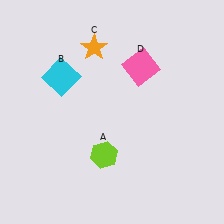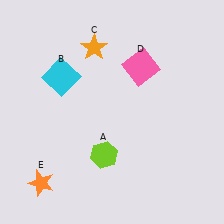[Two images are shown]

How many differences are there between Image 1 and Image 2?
There is 1 difference between the two images.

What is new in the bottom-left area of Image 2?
An orange star (E) was added in the bottom-left area of Image 2.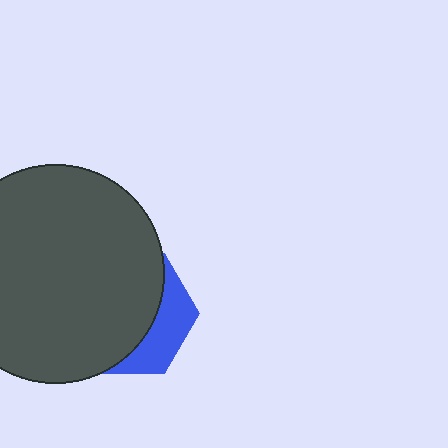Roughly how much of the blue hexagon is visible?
A small part of it is visible (roughly 31%).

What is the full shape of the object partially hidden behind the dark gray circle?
The partially hidden object is a blue hexagon.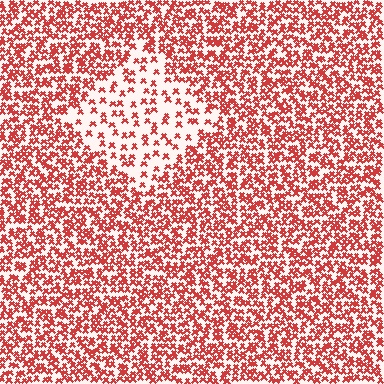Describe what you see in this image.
The image contains small red elements arranged at two different densities. A diamond-shaped region is visible where the elements are less densely packed than the surrounding area.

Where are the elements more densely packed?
The elements are more densely packed outside the diamond boundary.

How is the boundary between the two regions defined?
The boundary is defined by a change in element density (approximately 2.5x ratio). All elements are the same color, size, and shape.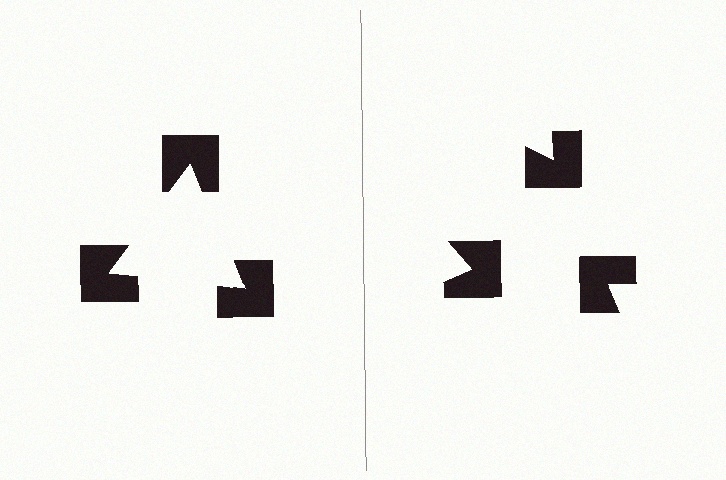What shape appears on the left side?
An illusory triangle.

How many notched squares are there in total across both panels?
6 — 3 on each side.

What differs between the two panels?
The notched squares are positioned identically on both sides; only the wedge orientations differ. On the left they align to a triangle; on the right they are misaligned.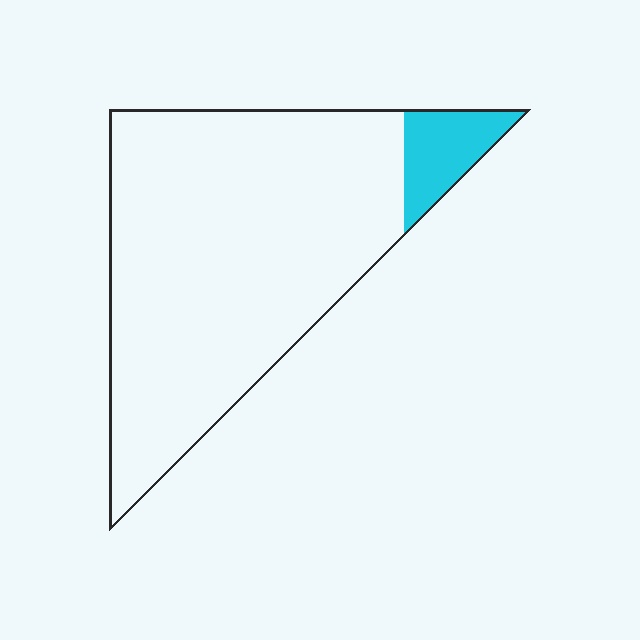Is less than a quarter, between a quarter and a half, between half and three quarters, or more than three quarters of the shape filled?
Less than a quarter.